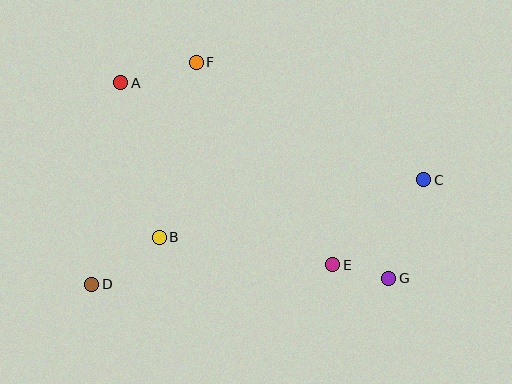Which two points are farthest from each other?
Points C and D are farthest from each other.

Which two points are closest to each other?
Points E and G are closest to each other.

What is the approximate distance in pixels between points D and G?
The distance between D and G is approximately 297 pixels.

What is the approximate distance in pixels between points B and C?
The distance between B and C is approximately 271 pixels.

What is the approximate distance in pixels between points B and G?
The distance between B and G is approximately 233 pixels.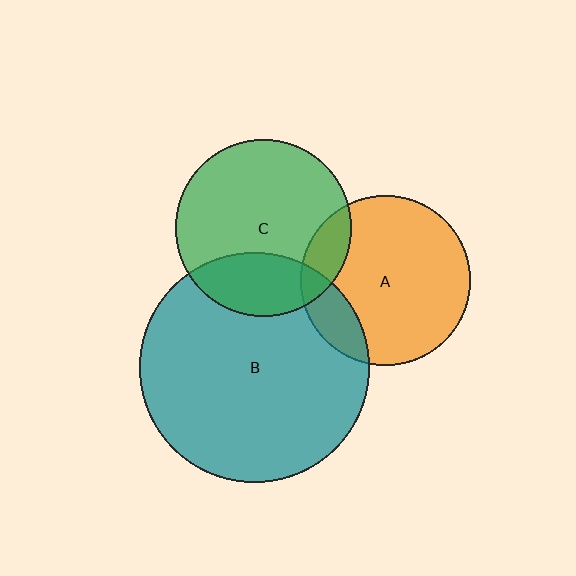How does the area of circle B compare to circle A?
Approximately 1.8 times.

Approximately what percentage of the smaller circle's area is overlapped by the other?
Approximately 15%.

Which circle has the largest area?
Circle B (teal).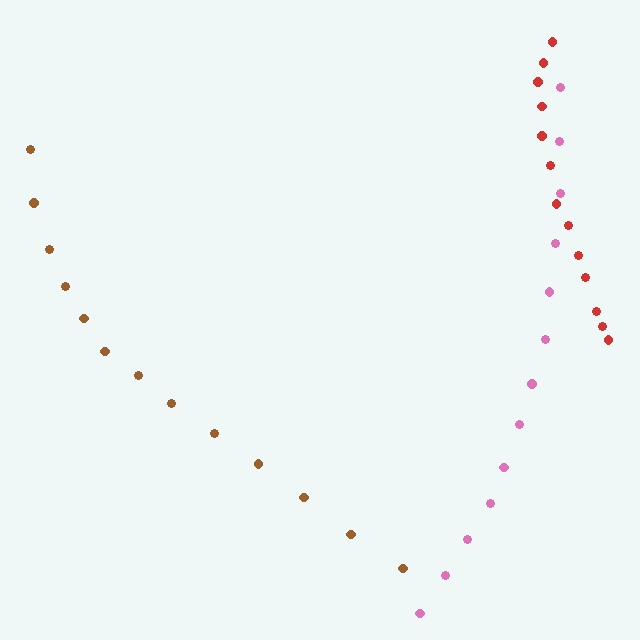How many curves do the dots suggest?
There are 3 distinct paths.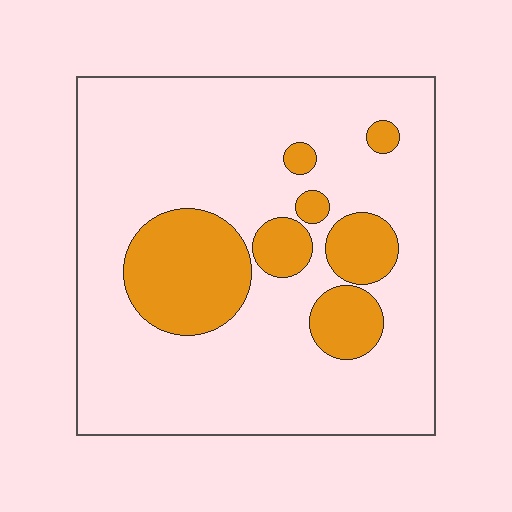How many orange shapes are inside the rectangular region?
7.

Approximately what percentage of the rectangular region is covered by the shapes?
Approximately 20%.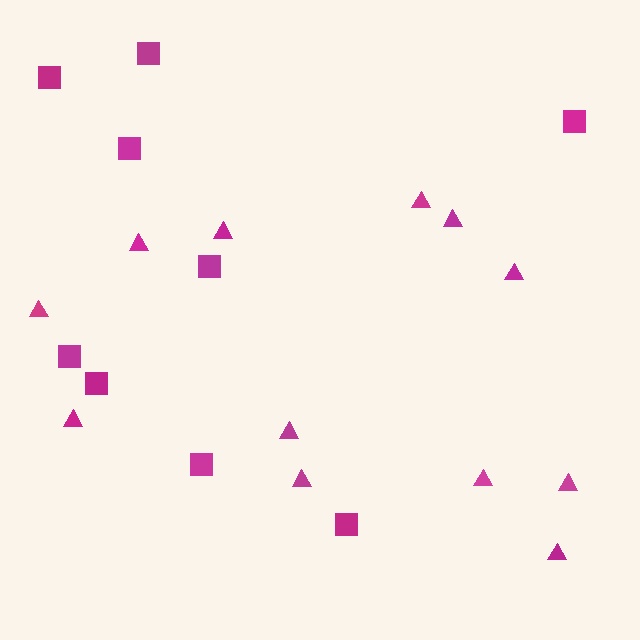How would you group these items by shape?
There are 2 groups: one group of squares (9) and one group of triangles (12).